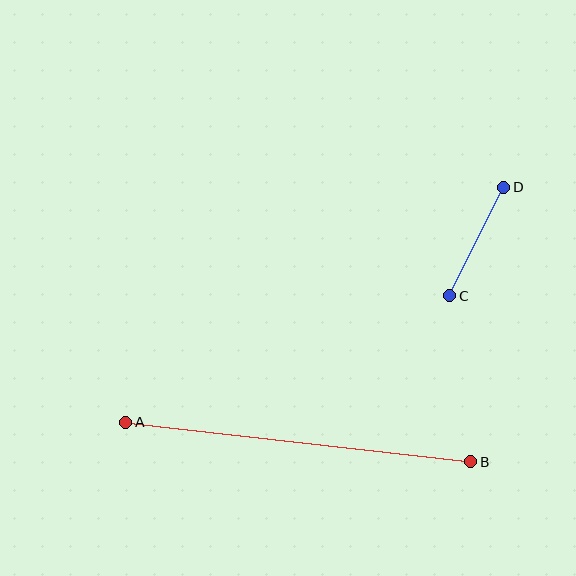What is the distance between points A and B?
The distance is approximately 347 pixels.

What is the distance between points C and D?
The distance is approximately 121 pixels.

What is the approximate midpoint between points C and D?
The midpoint is at approximately (477, 242) pixels.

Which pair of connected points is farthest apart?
Points A and B are farthest apart.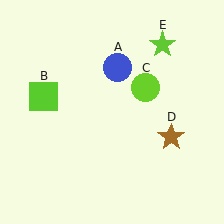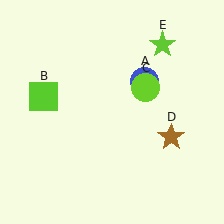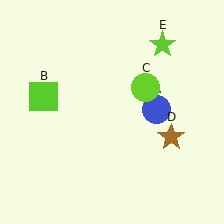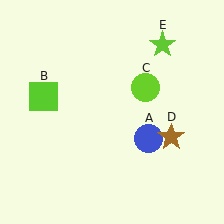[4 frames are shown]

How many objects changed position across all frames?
1 object changed position: blue circle (object A).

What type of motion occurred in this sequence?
The blue circle (object A) rotated clockwise around the center of the scene.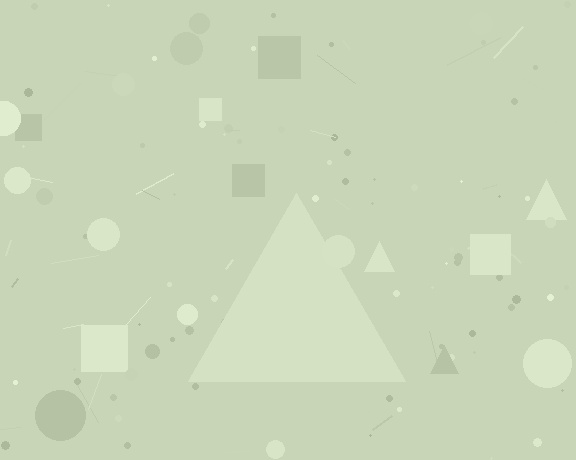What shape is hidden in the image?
A triangle is hidden in the image.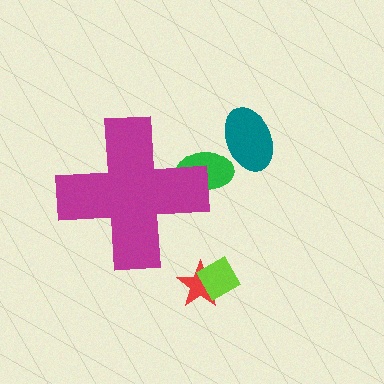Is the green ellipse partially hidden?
Yes, the green ellipse is partially hidden behind the magenta cross.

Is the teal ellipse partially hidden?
No, the teal ellipse is fully visible.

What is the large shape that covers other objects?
A magenta cross.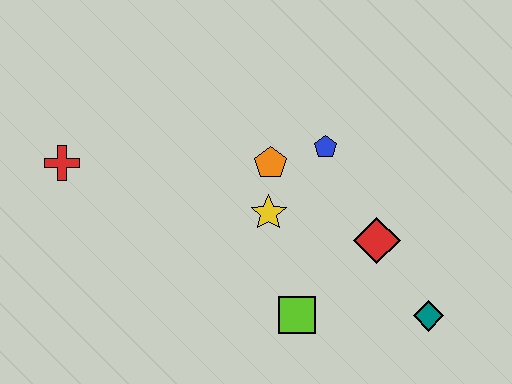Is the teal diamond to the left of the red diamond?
No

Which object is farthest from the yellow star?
The red cross is farthest from the yellow star.